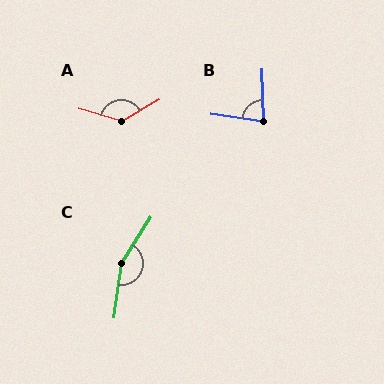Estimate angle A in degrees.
Approximately 134 degrees.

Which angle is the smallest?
B, at approximately 81 degrees.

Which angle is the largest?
C, at approximately 156 degrees.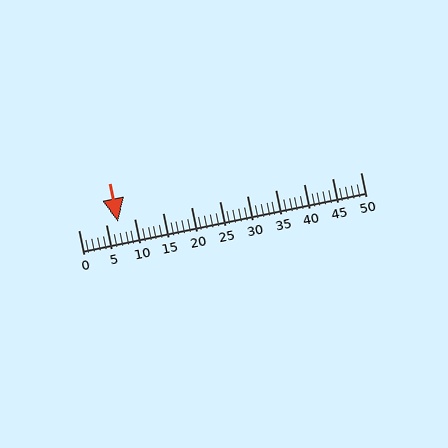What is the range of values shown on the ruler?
The ruler shows values from 0 to 50.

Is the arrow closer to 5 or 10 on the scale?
The arrow is closer to 5.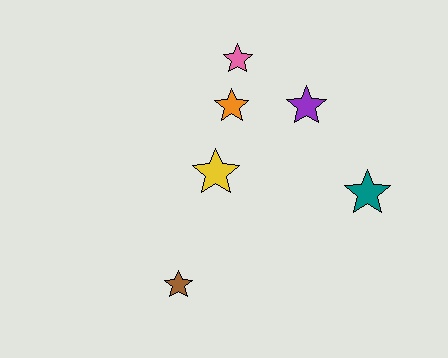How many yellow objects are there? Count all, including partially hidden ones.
There is 1 yellow object.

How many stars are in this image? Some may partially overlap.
There are 6 stars.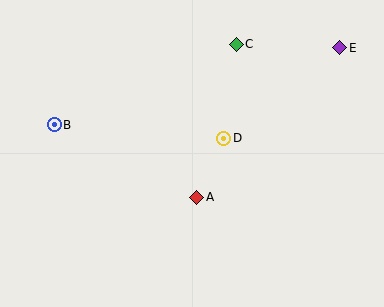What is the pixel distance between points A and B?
The distance between A and B is 160 pixels.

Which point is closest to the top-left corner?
Point B is closest to the top-left corner.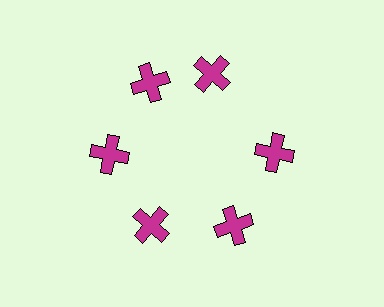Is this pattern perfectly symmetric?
No. The 6 magenta crosses are arranged in a ring, but one element near the 1 o'clock position is rotated out of alignment along the ring, breaking the 6-fold rotational symmetry.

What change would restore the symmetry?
The symmetry would be restored by rotating it back into even spacing with its neighbors so that all 6 crosses sit at equal angles and equal distance from the center.